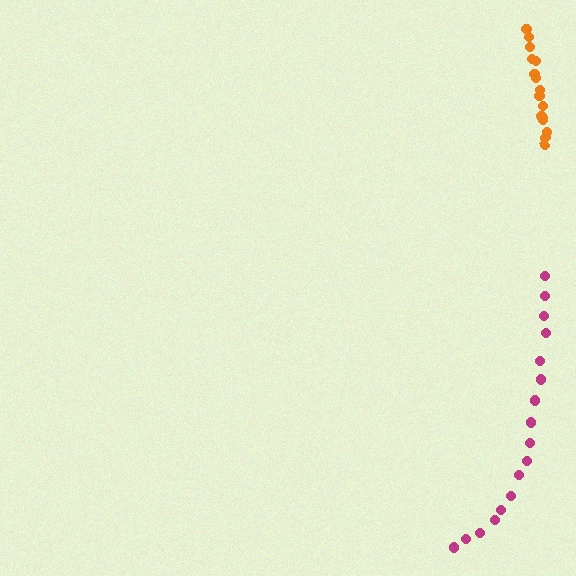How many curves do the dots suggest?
There are 2 distinct paths.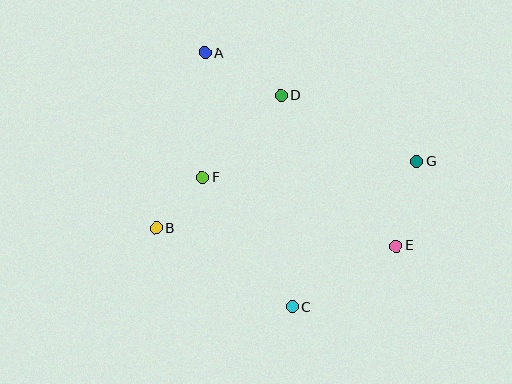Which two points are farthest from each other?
Points A and E are farthest from each other.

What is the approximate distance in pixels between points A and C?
The distance between A and C is approximately 269 pixels.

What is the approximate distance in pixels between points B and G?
The distance between B and G is approximately 269 pixels.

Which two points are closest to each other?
Points B and F are closest to each other.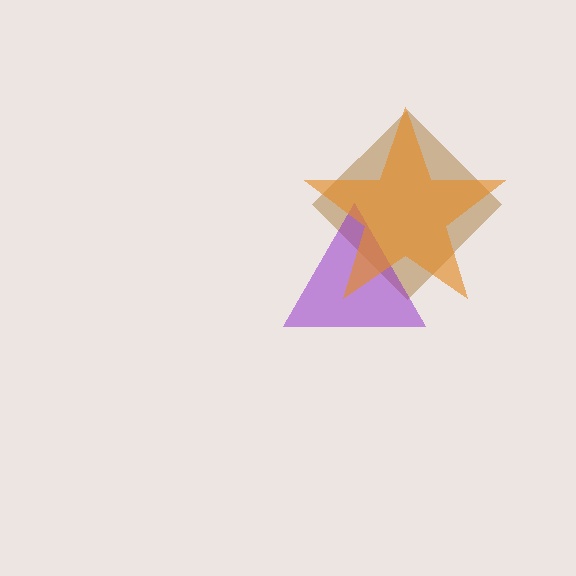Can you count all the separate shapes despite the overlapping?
Yes, there are 3 separate shapes.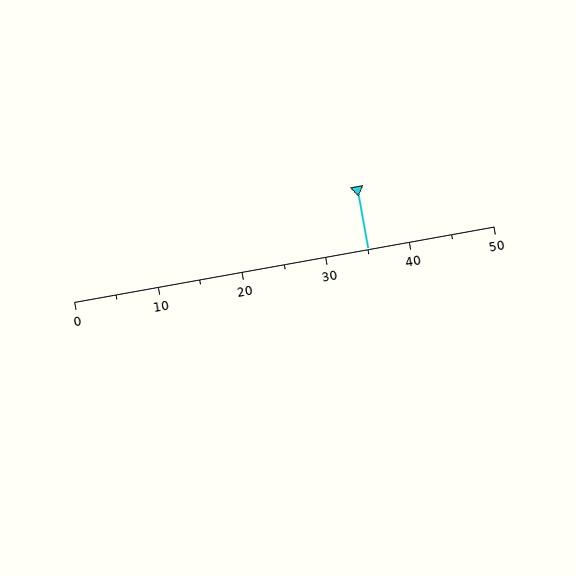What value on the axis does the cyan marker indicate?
The marker indicates approximately 35.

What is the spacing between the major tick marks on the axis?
The major ticks are spaced 10 apart.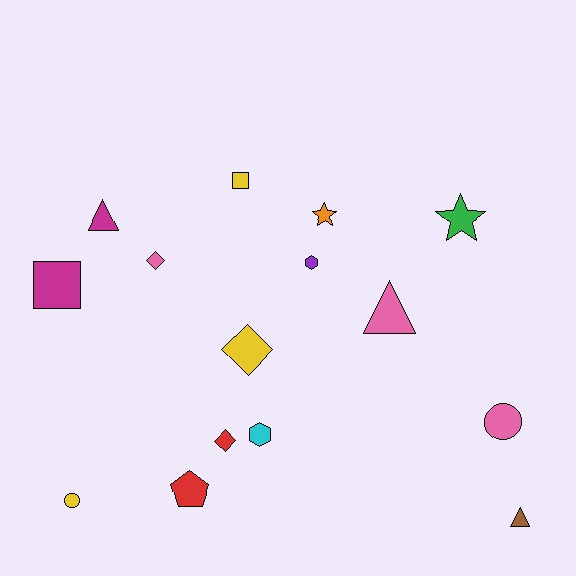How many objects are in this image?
There are 15 objects.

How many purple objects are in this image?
There is 1 purple object.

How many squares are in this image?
There are 2 squares.